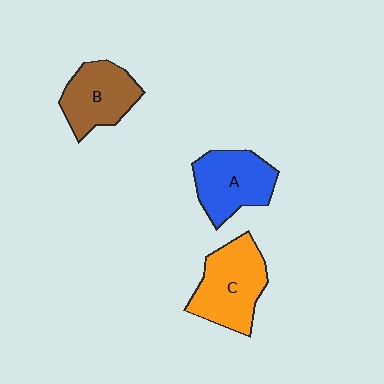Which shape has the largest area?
Shape C (orange).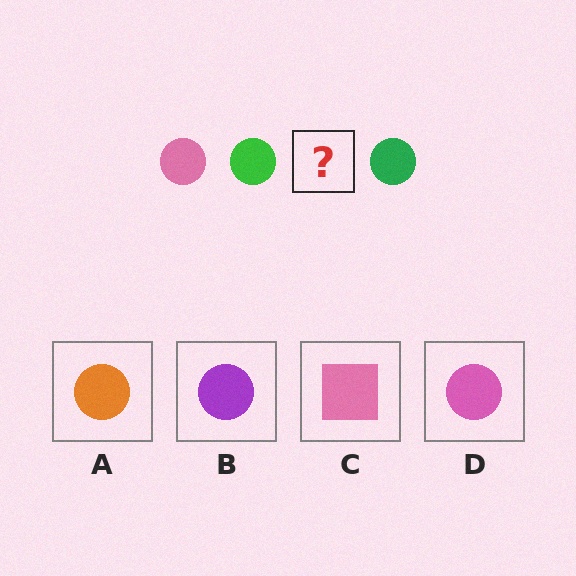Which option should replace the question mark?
Option D.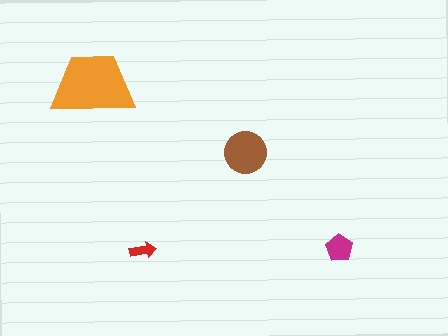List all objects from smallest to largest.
The red arrow, the magenta pentagon, the brown circle, the orange trapezoid.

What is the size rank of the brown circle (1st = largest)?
2nd.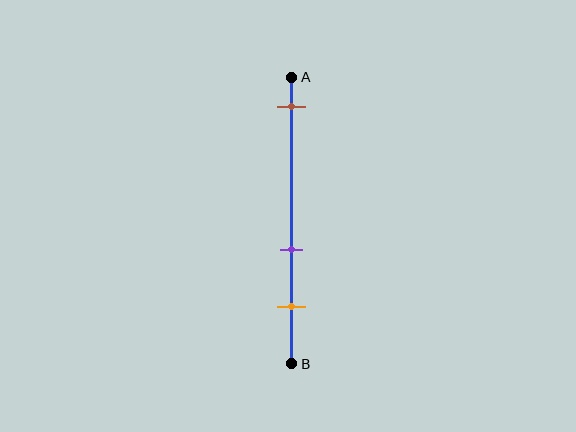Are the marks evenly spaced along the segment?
No, the marks are not evenly spaced.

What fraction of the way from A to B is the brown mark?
The brown mark is approximately 10% (0.1) of the way from A to B.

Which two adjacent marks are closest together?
The purple and orange marks are the closest adjacent pair.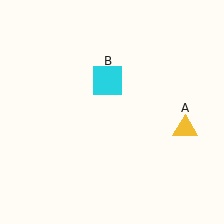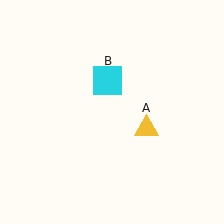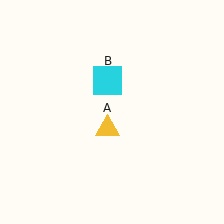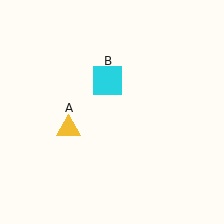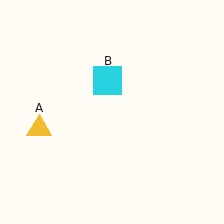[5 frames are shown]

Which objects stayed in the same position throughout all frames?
Cyan square (object B) remained stationary.